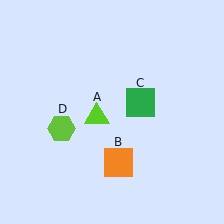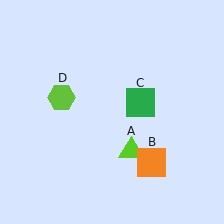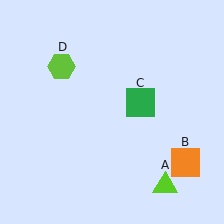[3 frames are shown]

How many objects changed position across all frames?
3 objects changed position: lime triangle (object A), orange square (object B), lime hexagon (object D).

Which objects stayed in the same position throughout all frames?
Green square (object C) remained stationary.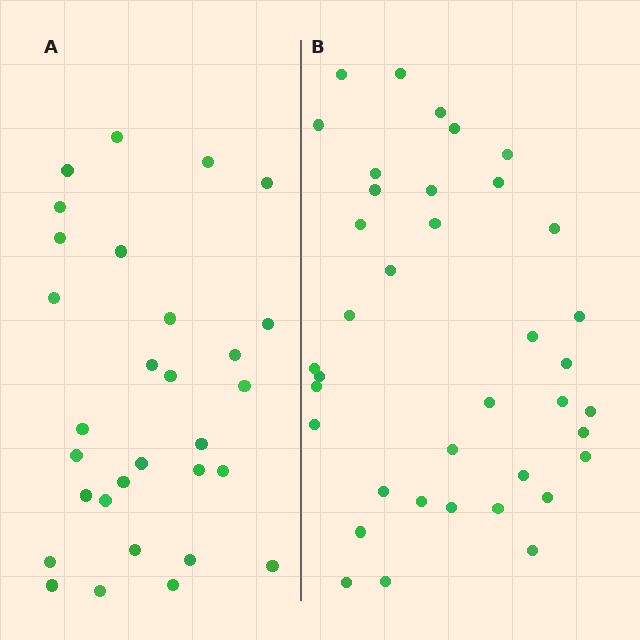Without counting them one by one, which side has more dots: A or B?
Region B (the right region) has more dots.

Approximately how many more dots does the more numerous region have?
Region B has roughly 8 or so more dots than region A.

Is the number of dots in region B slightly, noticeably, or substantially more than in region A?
Region B has noticeably more, but not dramatically so. The ratio is roughly 1.3 to 1.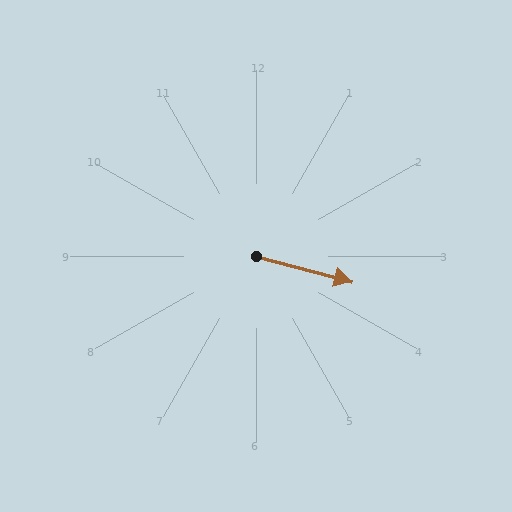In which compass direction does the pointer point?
East.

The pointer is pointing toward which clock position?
Roughly 4 o'clock.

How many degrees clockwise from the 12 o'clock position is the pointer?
Approximately 105 degrees.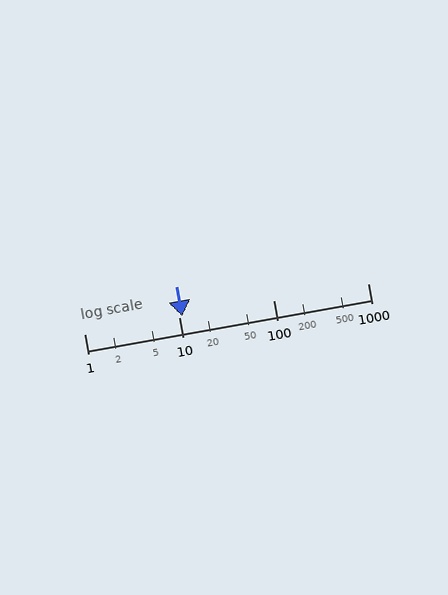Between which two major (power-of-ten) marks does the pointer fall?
The pointer is between 10 and 100.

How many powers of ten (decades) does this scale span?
The scale spans 3 decades, from 1 to 1000.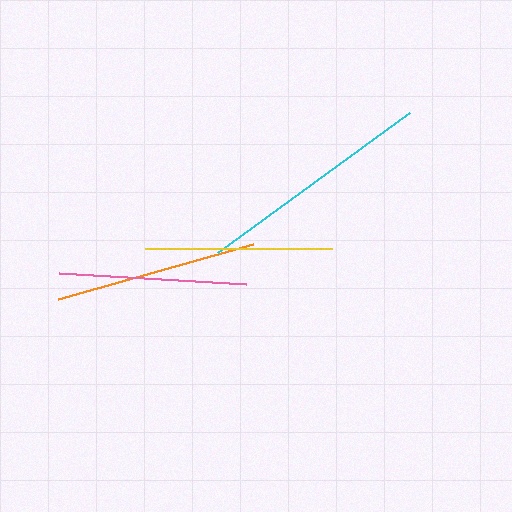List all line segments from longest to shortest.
From longest to shortest: cyan, orange, pink, yellow.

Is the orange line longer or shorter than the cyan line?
The cyan line is longer than the orange line.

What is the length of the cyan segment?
The cyan segment is approximately 237 pixels long.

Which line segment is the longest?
The cyan line is the longest at approximately 237 pixels.